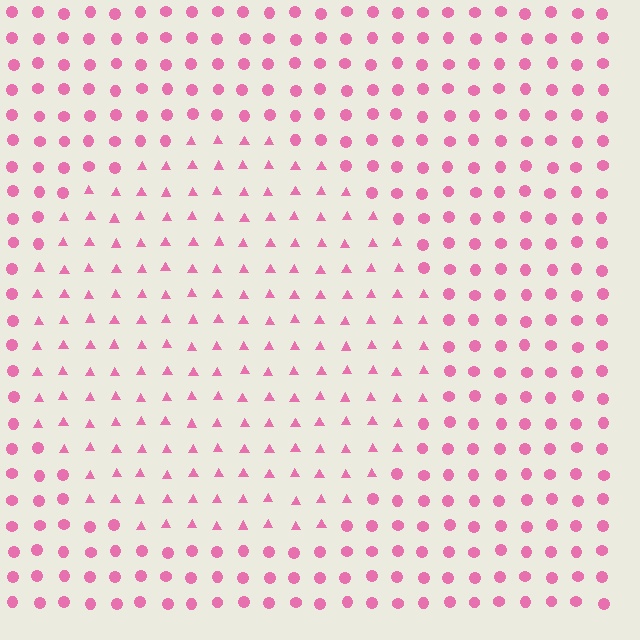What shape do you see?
I see a circle.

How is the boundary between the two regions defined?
The boundary is defined by a change in element shape: triangles inside vs. circles outside. All elements share the same color and spacing.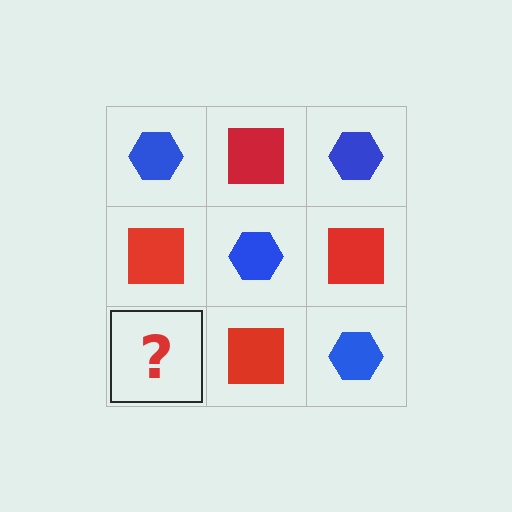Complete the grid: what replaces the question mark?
The question mark should be replaced with a blue hexagon.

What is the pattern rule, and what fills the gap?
The rule is that it alternates blue hexagon and red square in a checkerboard pattern. The gap should be filled with a blue hexagon.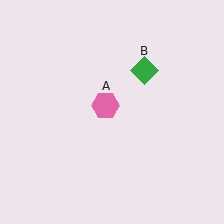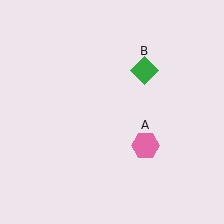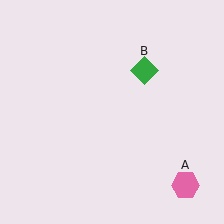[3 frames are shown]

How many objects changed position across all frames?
1 object changed position: pink hexagon (object A).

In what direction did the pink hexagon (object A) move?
The pink hexagon (object A) moved down and to the right.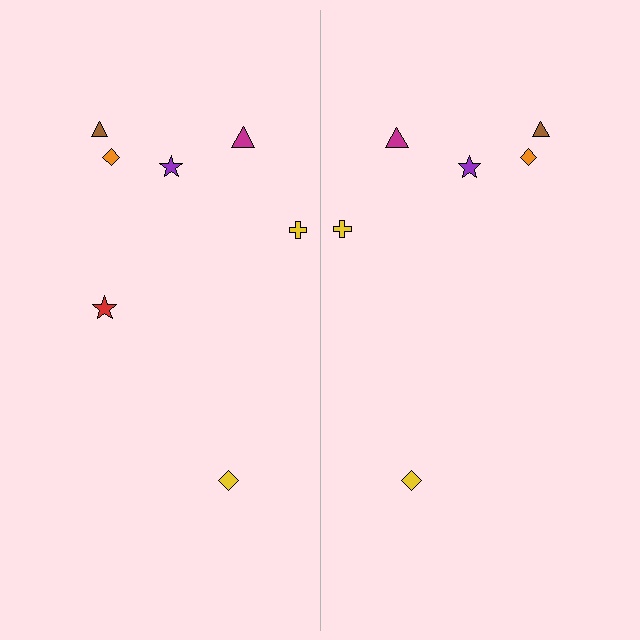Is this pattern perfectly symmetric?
No, the pattern is not perfectly symmetric. A red star is missing from the right side.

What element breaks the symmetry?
A red star is missing from the right side.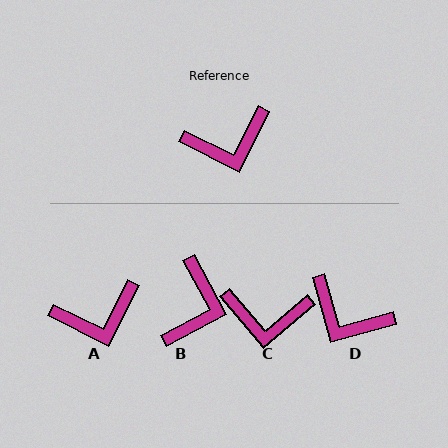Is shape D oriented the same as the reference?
No, it is off by about 48 degrees.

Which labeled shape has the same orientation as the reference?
A.